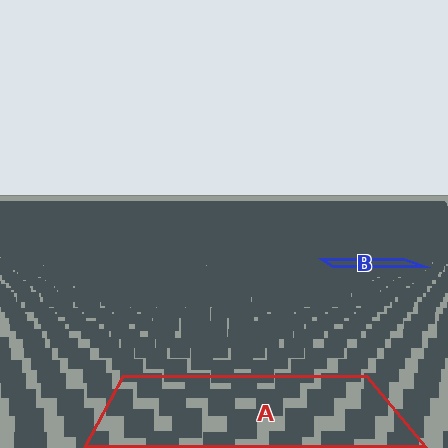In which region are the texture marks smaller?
The texture marks are smaller in region B, because it is farther away.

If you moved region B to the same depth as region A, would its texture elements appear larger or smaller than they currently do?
They would appear larger. At a closer depth, the same texture elements are projected at a bigger on-screen size.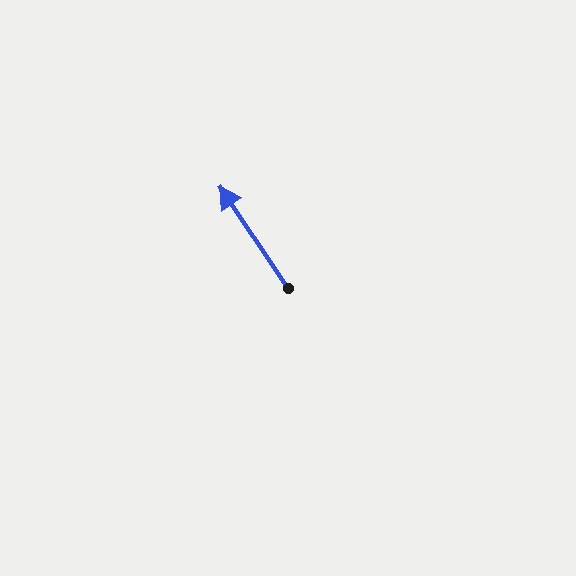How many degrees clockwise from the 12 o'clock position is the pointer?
Approximately 326 degrees.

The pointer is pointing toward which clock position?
Roughly 11 o'clock.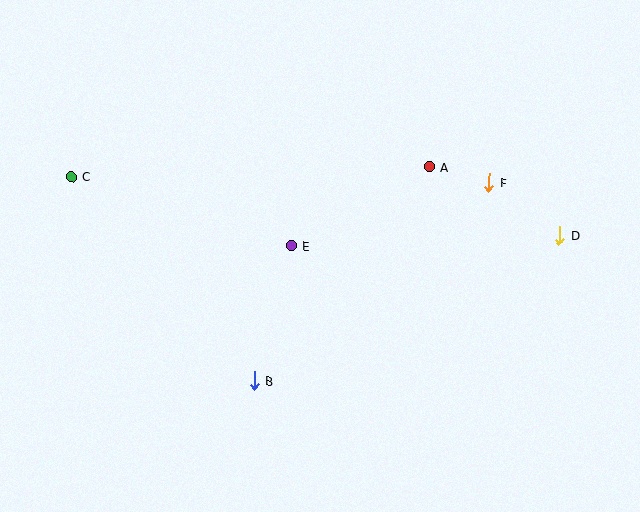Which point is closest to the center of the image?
Point E at (292, 246) is closest to the center.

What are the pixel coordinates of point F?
Point F is at (489, 183).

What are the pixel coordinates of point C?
Point C is at (71, 177).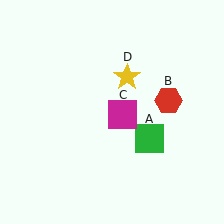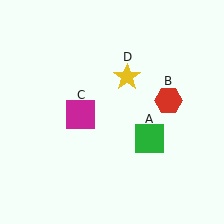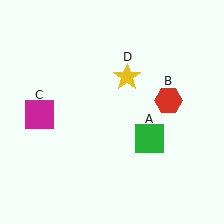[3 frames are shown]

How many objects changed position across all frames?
1 object changed position: magenta square (object C).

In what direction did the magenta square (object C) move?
The magenta square (object C) moved left.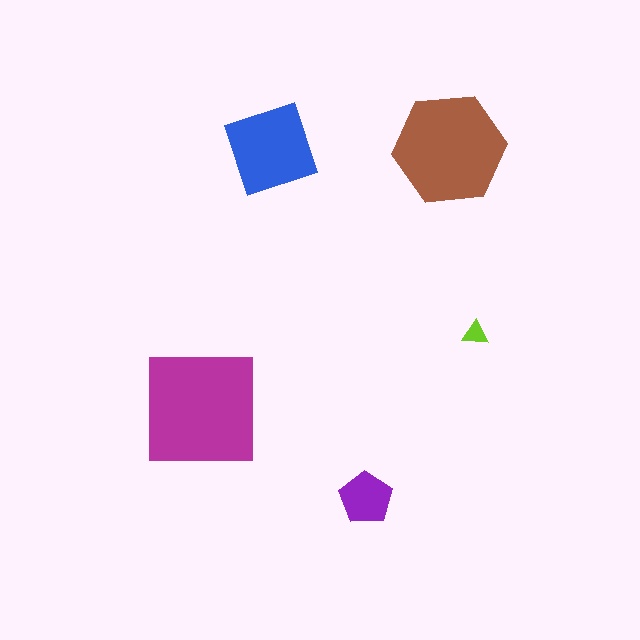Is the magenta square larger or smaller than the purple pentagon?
Larger.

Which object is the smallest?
The lime triangle.